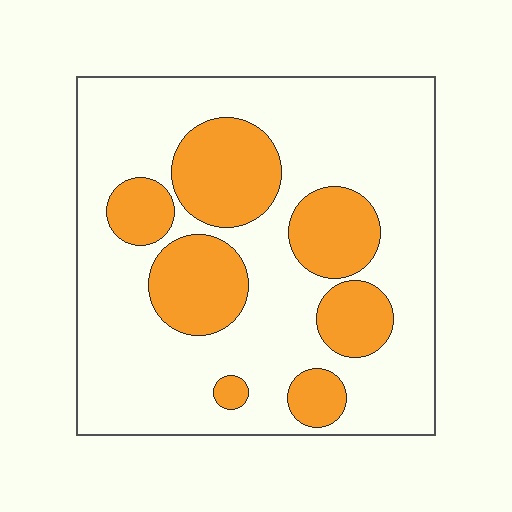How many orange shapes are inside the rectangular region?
7.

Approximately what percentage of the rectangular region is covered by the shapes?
Approximately 30%.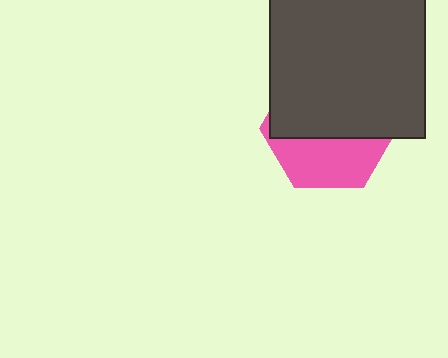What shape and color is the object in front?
The object in front is a dark gray square.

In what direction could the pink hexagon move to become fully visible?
The pink hexagon could move down. That would shift it out from behind the dark gray square entirely.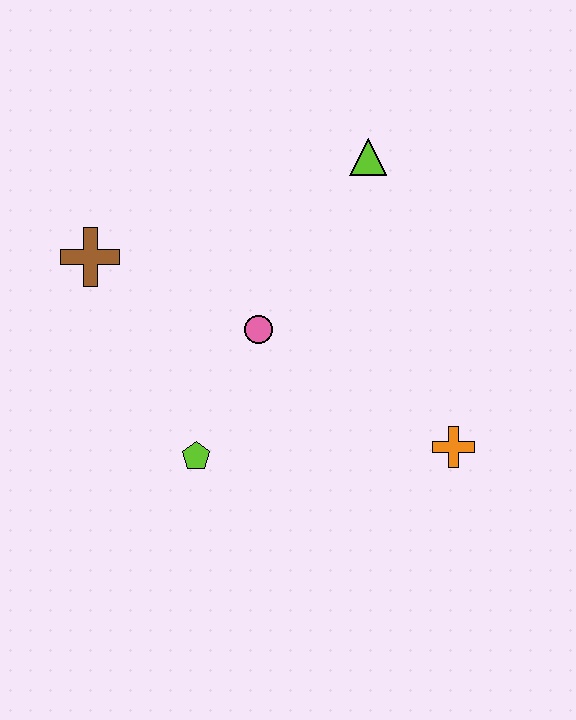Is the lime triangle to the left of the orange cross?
Yes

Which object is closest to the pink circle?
The lime pentagon is closest to the pink circle.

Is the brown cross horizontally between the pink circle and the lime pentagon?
No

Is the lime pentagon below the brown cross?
Yes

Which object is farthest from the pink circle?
The orange cross is farthest from the pink circle.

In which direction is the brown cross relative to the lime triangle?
The brown cross is to the left of the lime triangle.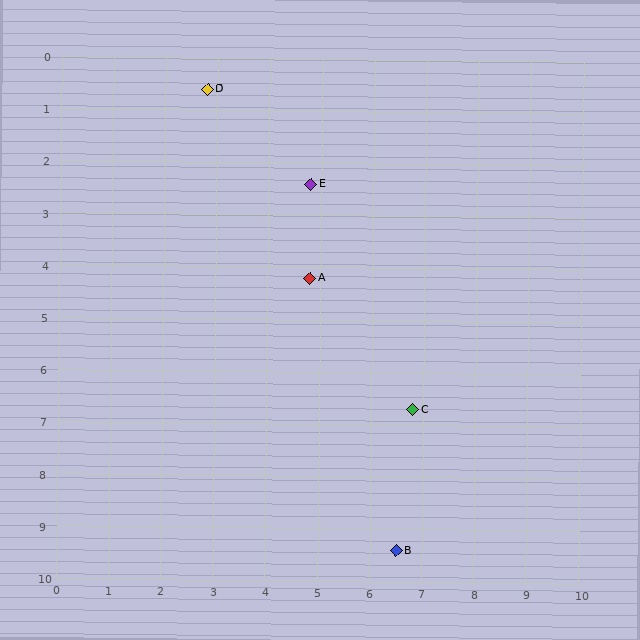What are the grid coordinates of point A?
Point A is at approximately (4.8, 4.2).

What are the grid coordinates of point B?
Point B is at approximately (6.5, 9.4).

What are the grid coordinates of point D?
Point D is at approximately (2.8, 0.6).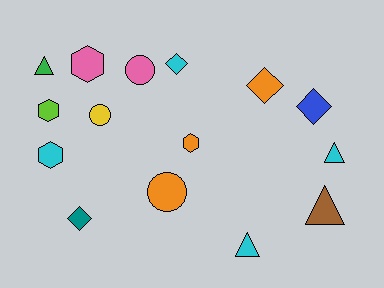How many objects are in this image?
There are 15 objects.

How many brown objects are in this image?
There is 1 brown object.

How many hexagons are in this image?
There are 4 hexagons.